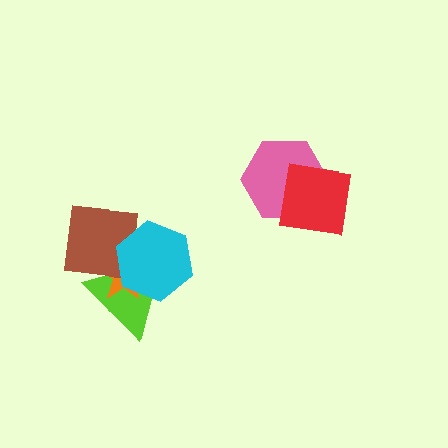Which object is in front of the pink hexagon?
The red square is in front of the pink hexagon.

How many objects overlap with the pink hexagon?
1 object overlaps with the pink hexagon.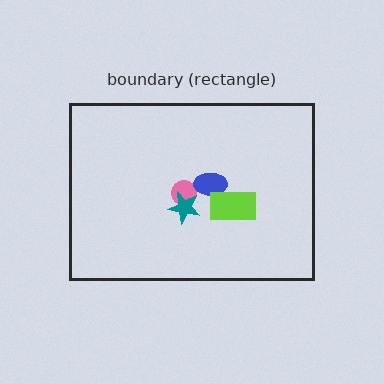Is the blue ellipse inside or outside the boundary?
Inside.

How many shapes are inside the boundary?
4 inside, 0 outside.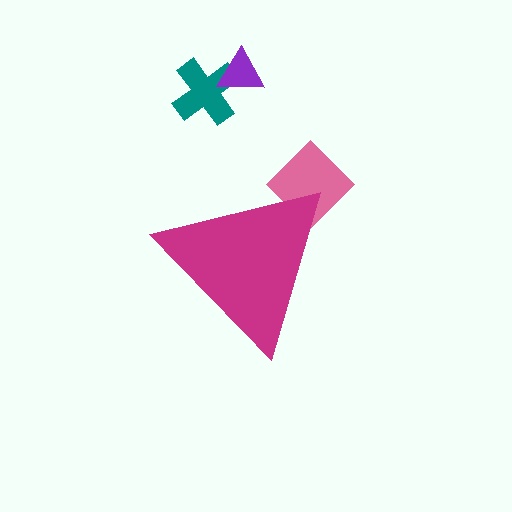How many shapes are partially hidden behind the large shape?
1 shape is partially hidden.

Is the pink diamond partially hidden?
Yes, the pink diamond is partially hidden behind the magenta triangle.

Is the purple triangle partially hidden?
No, the purple triangle is fully visible.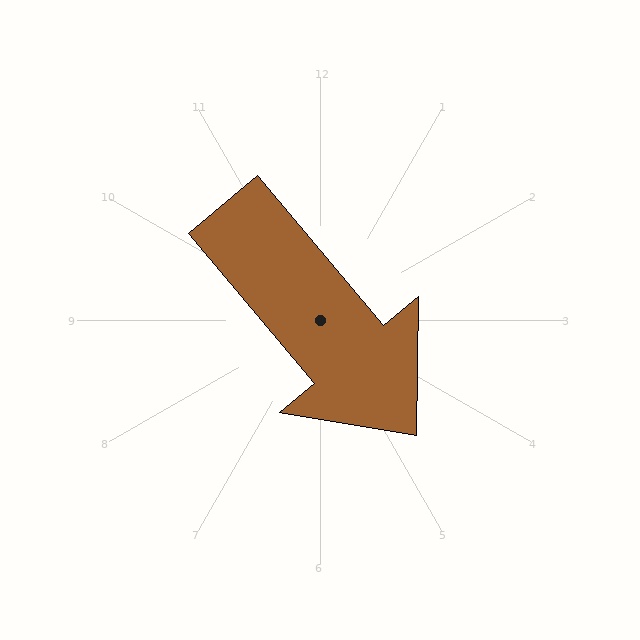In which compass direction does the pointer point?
Southeast.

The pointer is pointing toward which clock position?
Roughly 5 o'clock.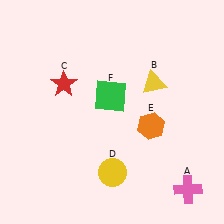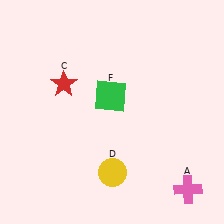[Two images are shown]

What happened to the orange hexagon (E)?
The orange hexagon (E) was removed in Image 2. It was in the bottom-right area of Image 1.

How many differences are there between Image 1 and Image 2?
There are 2 differences between the two images.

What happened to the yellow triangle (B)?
The yellow triangle (B) was removed in Image 2. It was in the top-right area of Image 1.